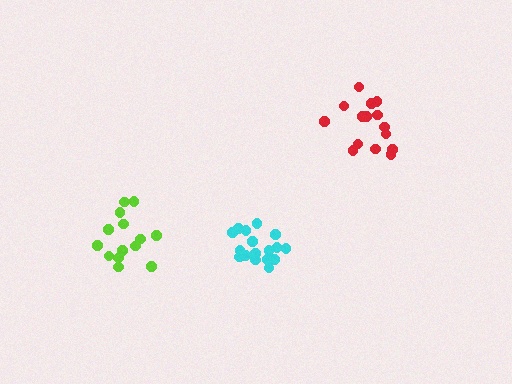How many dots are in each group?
Group 1: 14 dots, Group 2: 15 dots, Group 3: 17 dots (46 total).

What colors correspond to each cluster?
The clusters are colored: lime, red, cyan.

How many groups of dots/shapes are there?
There are 3 groups.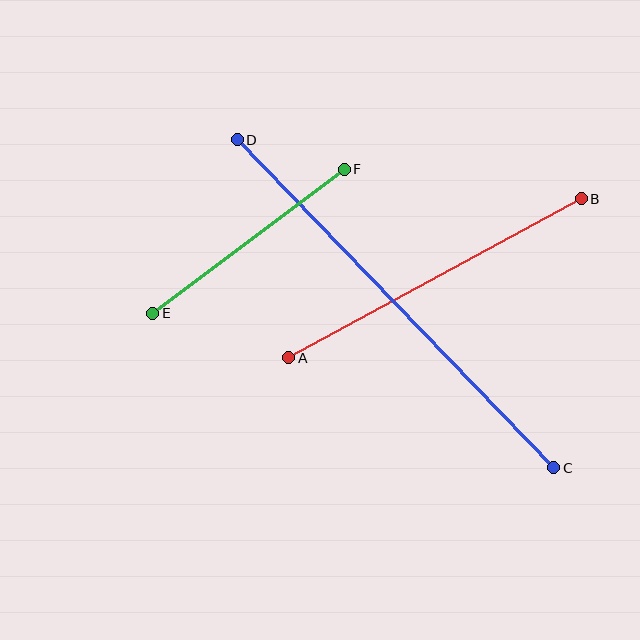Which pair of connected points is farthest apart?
Points C and D are farthest apart.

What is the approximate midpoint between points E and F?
The midpoint is at approximately (249, 241) pixels.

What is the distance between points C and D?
The distance is approximately 456 pixels.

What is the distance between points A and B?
The distance is approximately 332 pixels.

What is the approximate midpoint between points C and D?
The midpoint is at approximately (395, 304) pixels.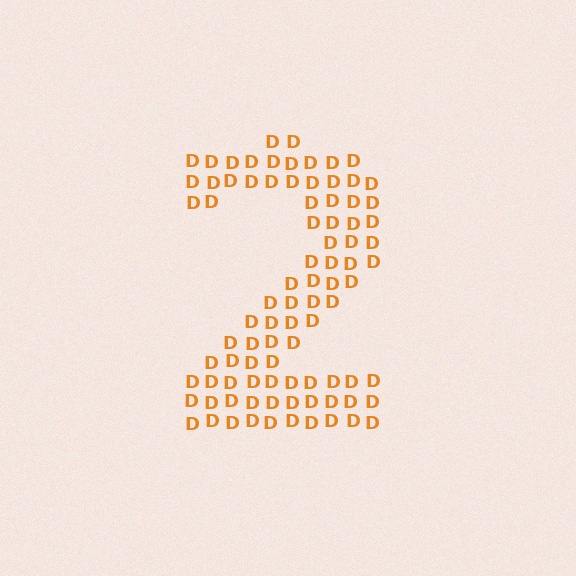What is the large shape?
The large shape is the digit 2.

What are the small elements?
The small elements are letter D's.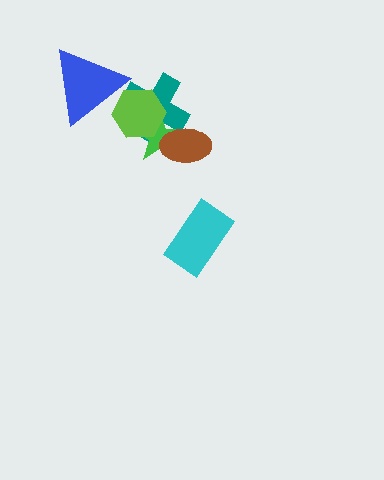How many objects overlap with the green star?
3 objects overlap with the green star.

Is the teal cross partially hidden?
Yes, it is partially covered by another shape.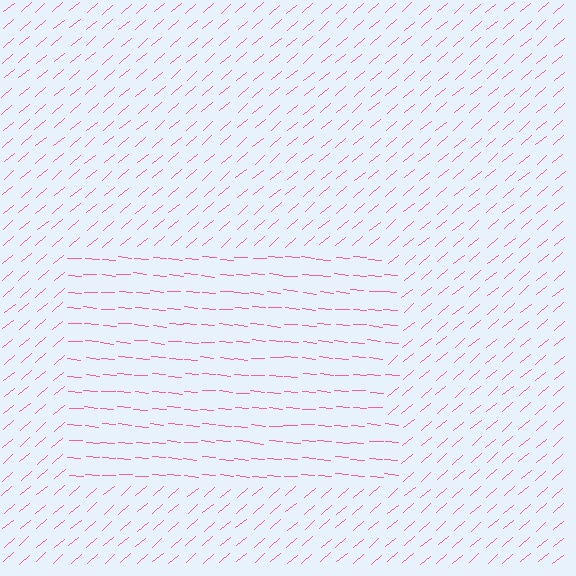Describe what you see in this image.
The image is filled with small pink line segments. A rectangle region in the image has lines oriented differently from the surrounding lines, creating a visible texture boundary.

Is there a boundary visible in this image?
Yes, there is a texture boundary formed by a change in line orientation.